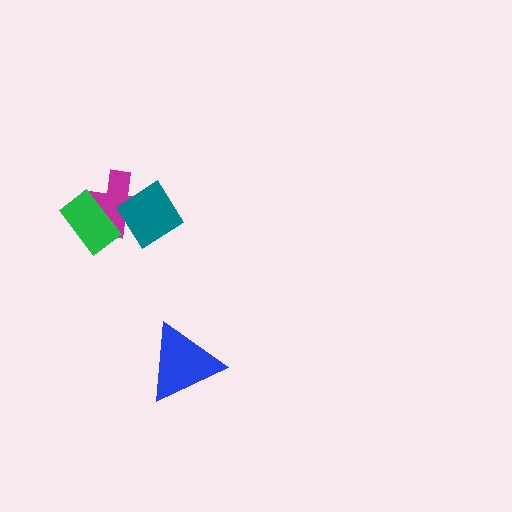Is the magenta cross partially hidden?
Yes, it is partially covered by another shape.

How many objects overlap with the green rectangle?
1 object overlaps with the green rectangle.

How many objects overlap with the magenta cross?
2 objects overlap with the magenta cross.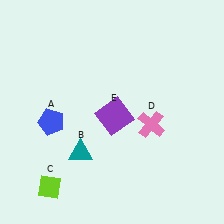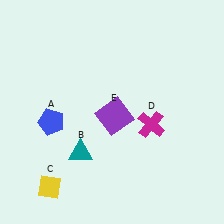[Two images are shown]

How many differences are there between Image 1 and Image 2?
There are 2 differences between the two images.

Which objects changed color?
C changed from lime to yellow. D changed from pink to magenta.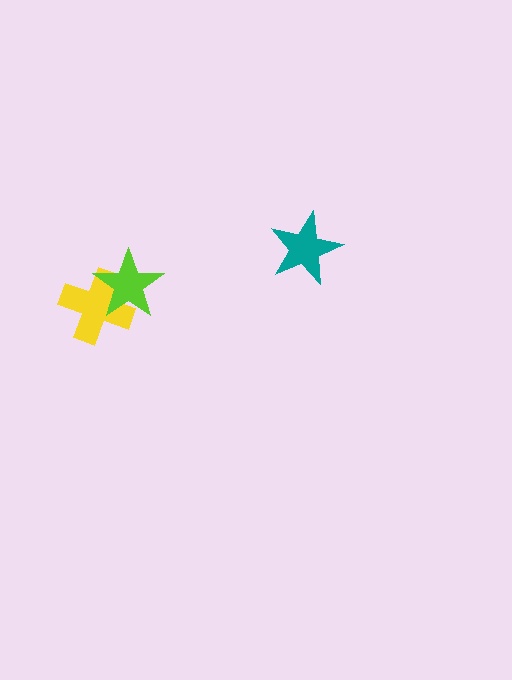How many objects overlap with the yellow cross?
1 object overlaps with the yellow cross.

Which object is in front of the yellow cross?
The lime star is in front of the yellow cross.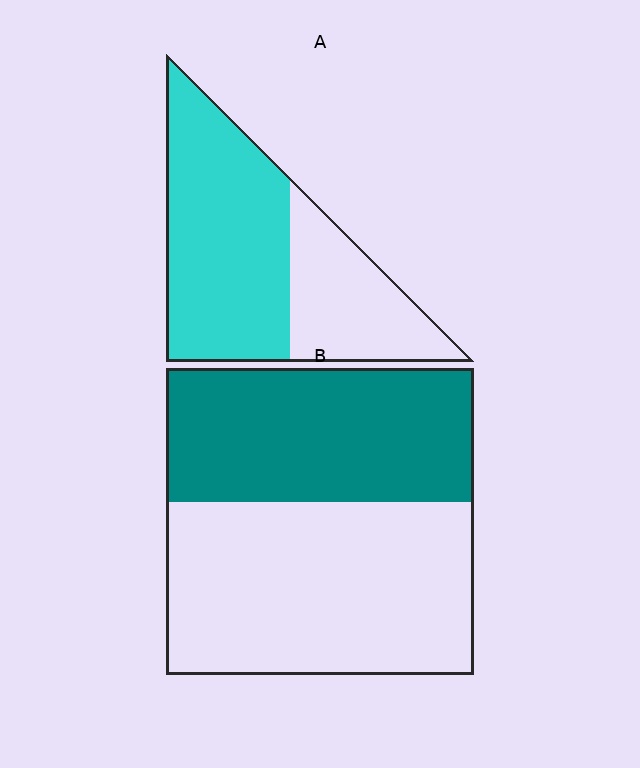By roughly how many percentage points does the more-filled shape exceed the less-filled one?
By roughly 20 percentage points (A over B).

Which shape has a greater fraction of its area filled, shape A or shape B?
Shape A.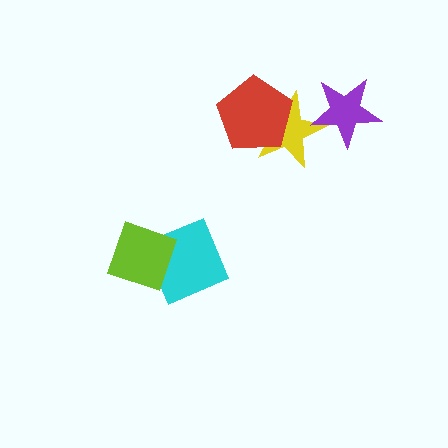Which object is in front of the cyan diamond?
The lime diamond is in front of the cyan diamond.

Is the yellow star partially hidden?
Yes, it is partially covered by another shape.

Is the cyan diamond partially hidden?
Yes, it is partially covered by another shape.